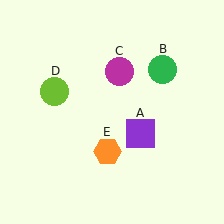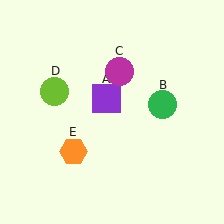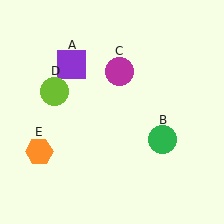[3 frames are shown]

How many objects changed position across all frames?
3 objects changed position: purple square (object A), green circle (object B), orange hexagon (object E).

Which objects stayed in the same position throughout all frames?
Magenta circle (object C) and lime circle (object D) remained stationary.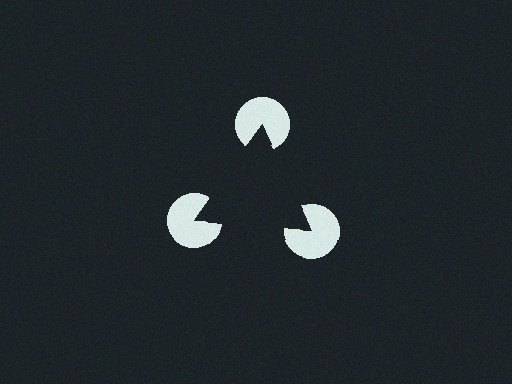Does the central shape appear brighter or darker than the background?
It typically appears slightly darker than the background, even though no actual brightness change is drawn.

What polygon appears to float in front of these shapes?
An illusory triangle — its edges are inferred from the aligned wedge cuts in the pac-man discs, not physically drawn.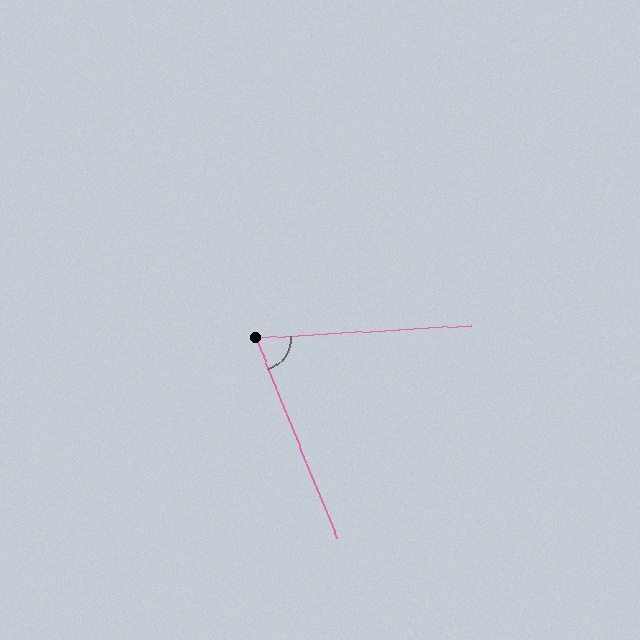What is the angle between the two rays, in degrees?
Approximately 71 degrees.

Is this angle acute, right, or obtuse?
It is acute.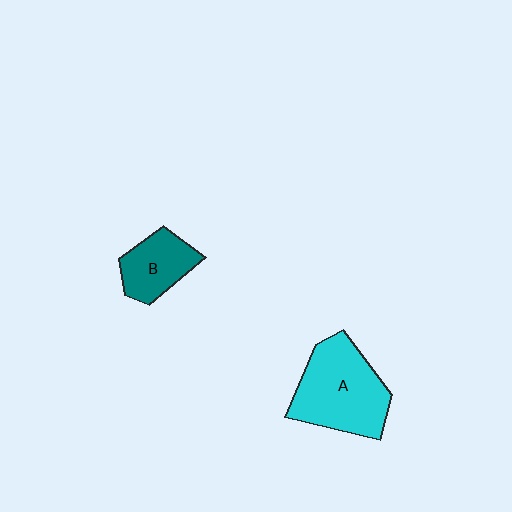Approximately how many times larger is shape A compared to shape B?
Approximately 1.8 times.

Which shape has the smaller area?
Shape B (teal).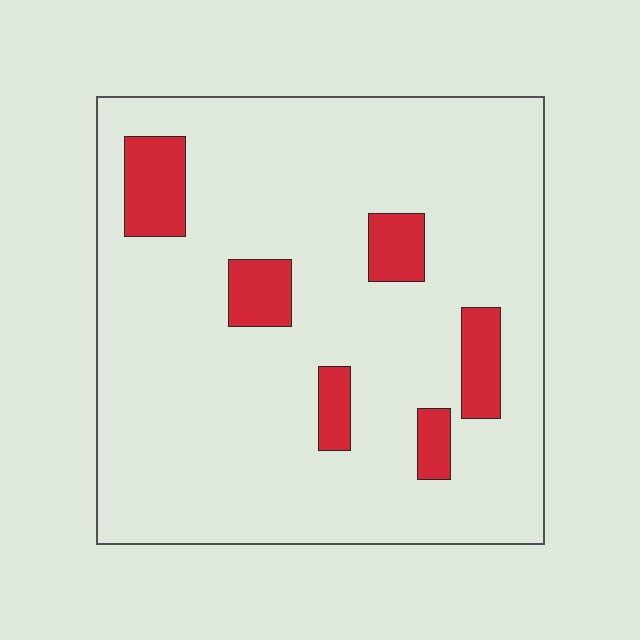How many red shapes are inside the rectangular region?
6.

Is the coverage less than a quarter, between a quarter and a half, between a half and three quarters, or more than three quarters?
Less than a quarter.